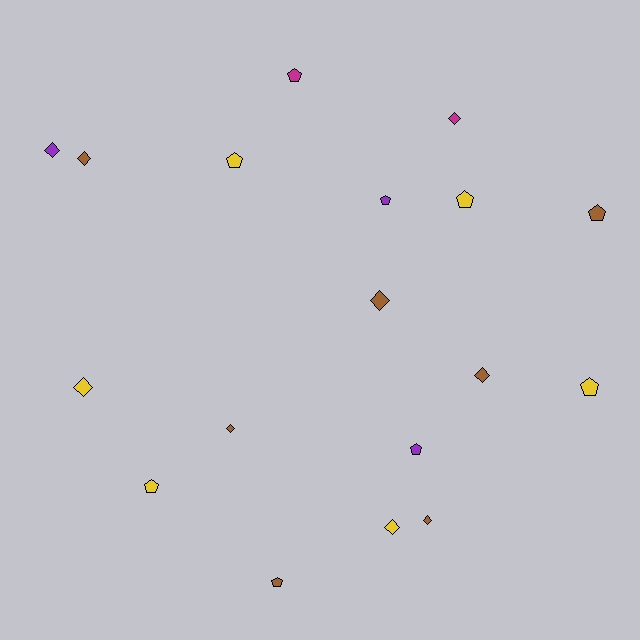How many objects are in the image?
There are 18 objects.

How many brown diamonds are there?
There are 5 brown diamonds.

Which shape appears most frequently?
Diamond, with 9 objects.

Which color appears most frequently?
Brown, with 7 objects.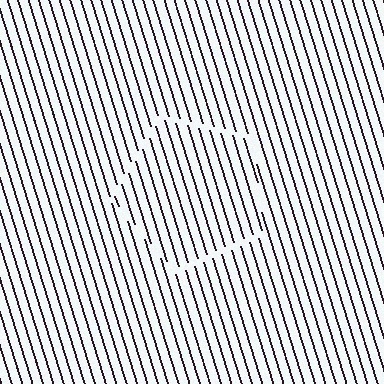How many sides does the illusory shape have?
5 sides — the line-ends trace a pentagon.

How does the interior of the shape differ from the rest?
The interior of the shape contains the same grating, shifted by half a period — the contour is defined by the phase discontinuity where line-ends from the inner and outer gratings abut.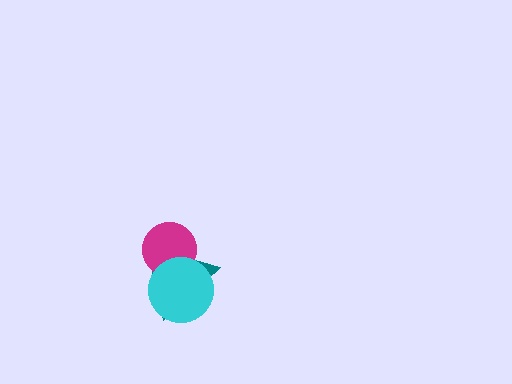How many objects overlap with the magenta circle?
2 objects overlap with the magenta circle.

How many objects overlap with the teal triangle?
2 objects overlap with the teal triangle.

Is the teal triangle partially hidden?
Yes, it is partially covered by another shape.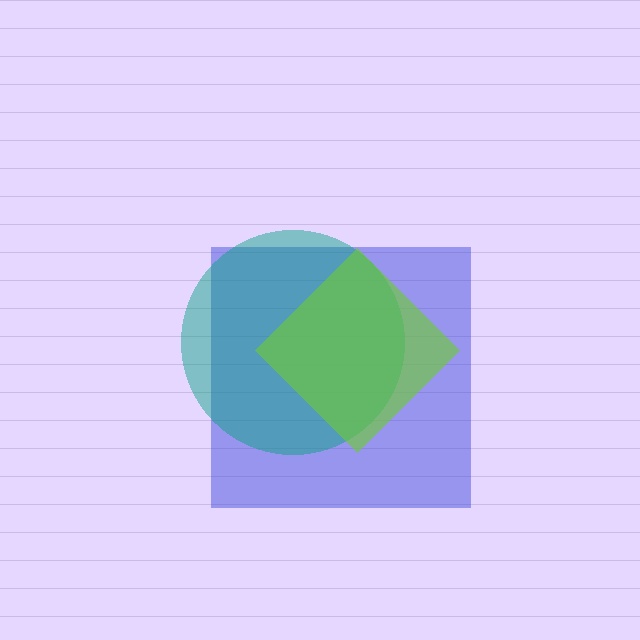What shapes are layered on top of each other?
The layered shapes are: a blue square, a teal circle, a lime diamond.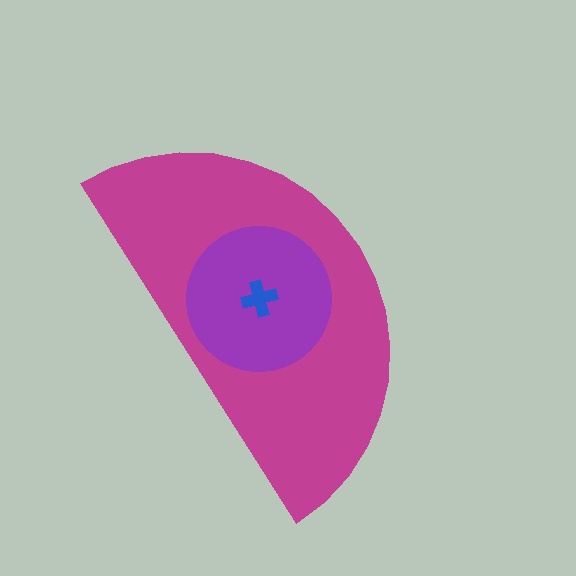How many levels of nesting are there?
3.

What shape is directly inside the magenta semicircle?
The purple circle.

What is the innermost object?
The blue cross.